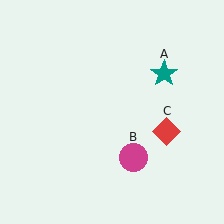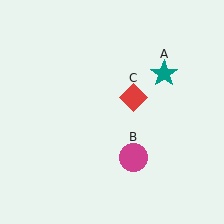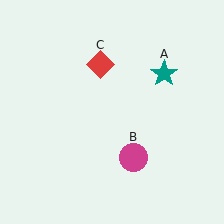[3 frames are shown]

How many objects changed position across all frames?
1 object changed position: red diamond (object C).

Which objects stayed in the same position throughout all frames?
Teal star (object A) and magenta circle (object B) remained stationary.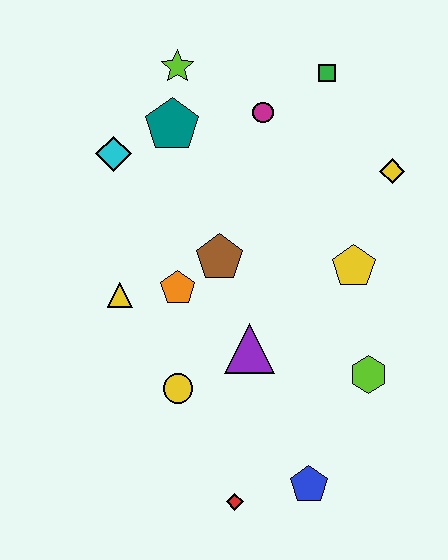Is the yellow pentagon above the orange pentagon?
Yes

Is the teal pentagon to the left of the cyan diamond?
No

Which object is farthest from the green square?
The red diamond is farthest from the green square.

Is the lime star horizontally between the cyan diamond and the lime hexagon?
Yes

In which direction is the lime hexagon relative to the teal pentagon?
The lime hexagon is below the teal pentagon.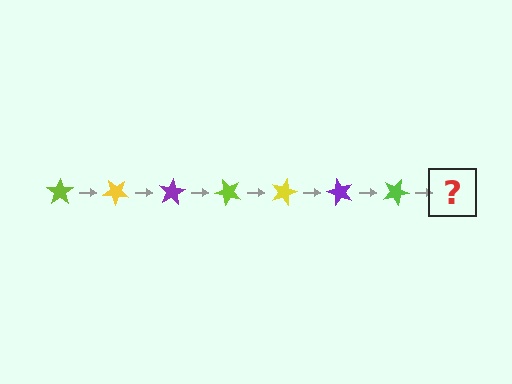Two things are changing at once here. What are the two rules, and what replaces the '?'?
The two rules are that it rotates 40 degrees each step and the color cycles through lime, yellow, and purple. The '?' should be a yellow star, rotated 280 degrees from the start.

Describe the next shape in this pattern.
It should be a yellow star, rotated 280 degrees from the start.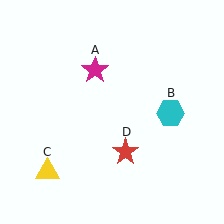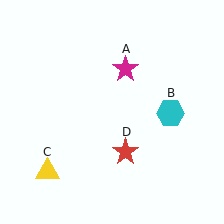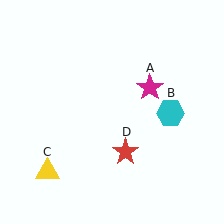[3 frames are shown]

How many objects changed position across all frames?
1 object changed position: magenta star (object A).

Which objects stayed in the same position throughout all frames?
Cyan hexagon (object B) and yellow triangle (object C) and red star (object D) remained stationary.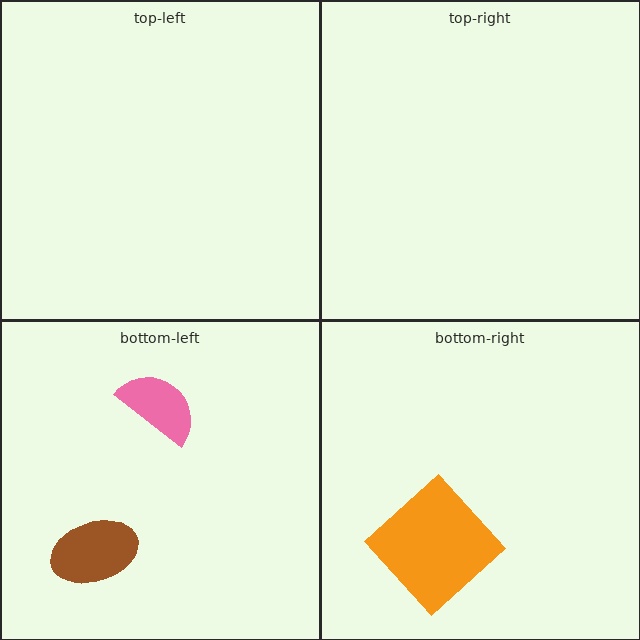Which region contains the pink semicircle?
The bottom-left region.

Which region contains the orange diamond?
The bottom-right region.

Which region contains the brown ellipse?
The bottom-left region.